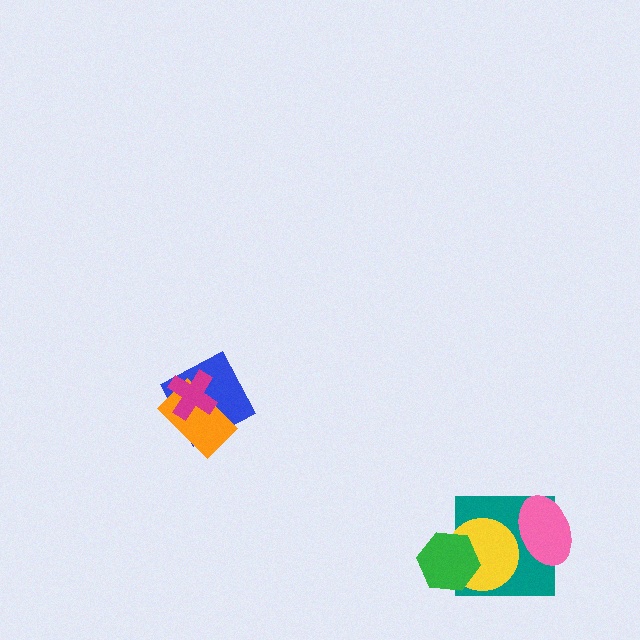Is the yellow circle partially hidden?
Yes, it is partially covered by another shape.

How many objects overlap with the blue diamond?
2 objects overlap with the blue diamond.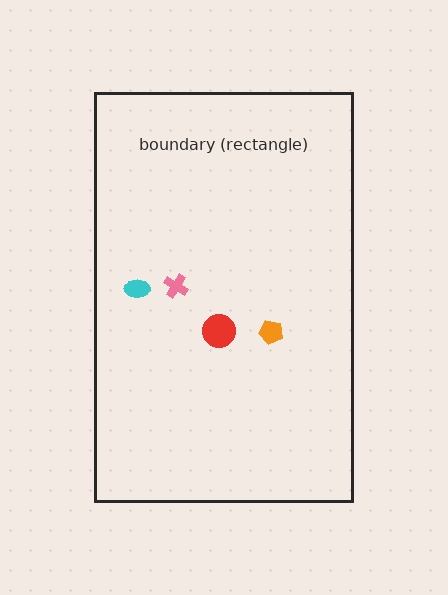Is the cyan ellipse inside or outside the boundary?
Inside.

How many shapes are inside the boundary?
4 inside, 0 outside.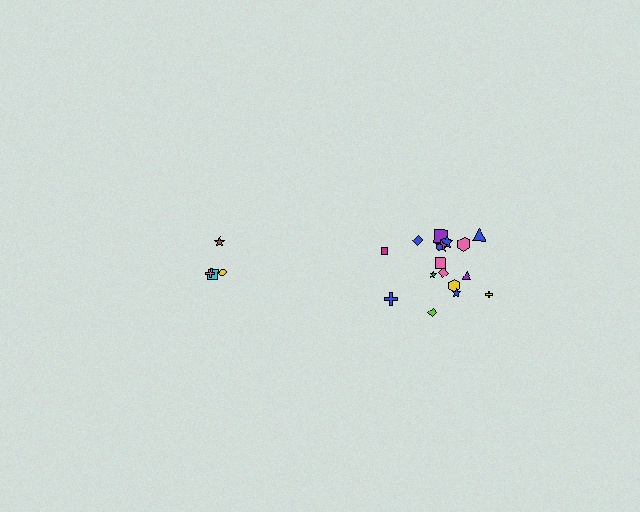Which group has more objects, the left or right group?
The right group.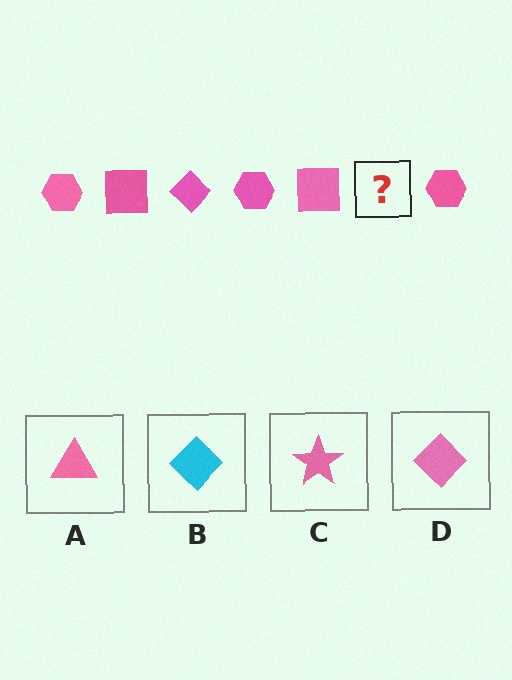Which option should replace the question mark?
Option D.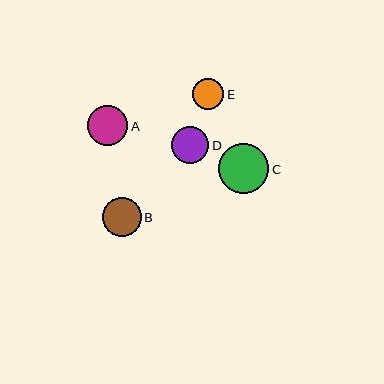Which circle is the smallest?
Circle E is the smallest with a size of approximately 31 pixels.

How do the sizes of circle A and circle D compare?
Circle A and circle D are approximately the same size.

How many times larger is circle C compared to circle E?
Circle C is approximately 1.6 times the size of circle E.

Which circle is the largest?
Circle C is the largest with a size of approximately 50 pixels.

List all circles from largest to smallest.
From largest to smallest: C, A, B, D, E.